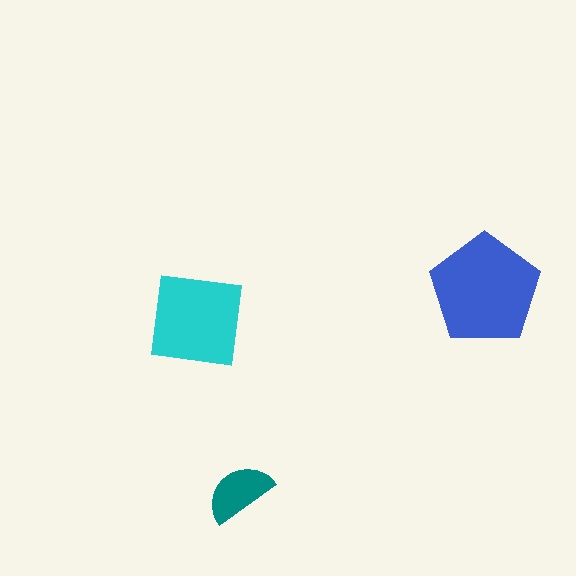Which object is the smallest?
The teal semicircle.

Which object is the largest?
The blue pentagon.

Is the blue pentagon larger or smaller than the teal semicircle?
Larger.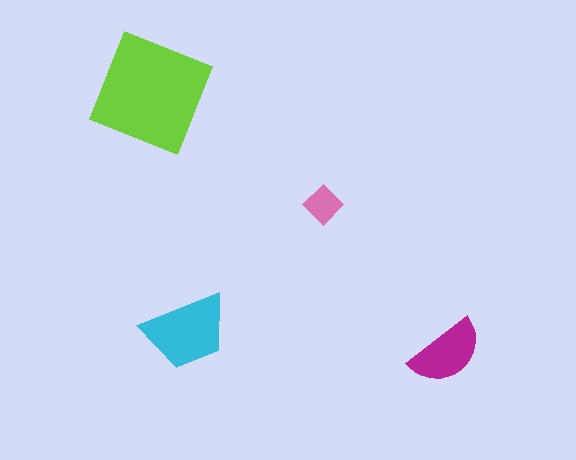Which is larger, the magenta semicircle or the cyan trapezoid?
The cyan trapezoid.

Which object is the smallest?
The pink diamond.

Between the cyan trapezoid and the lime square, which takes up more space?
The lime square.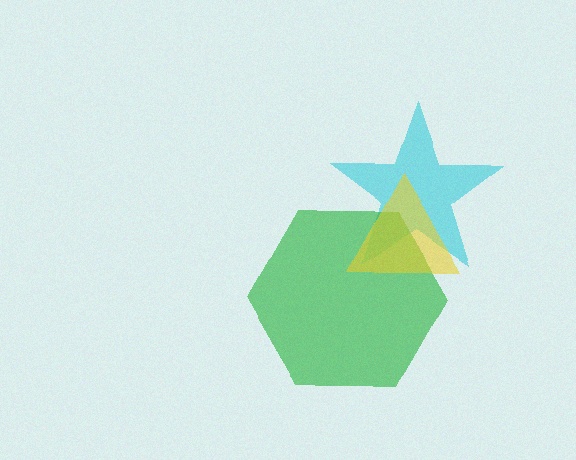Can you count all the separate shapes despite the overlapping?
Yes, there are 3 separate shapes.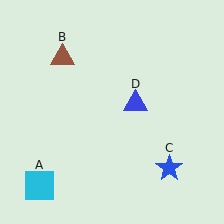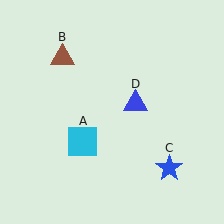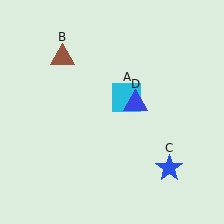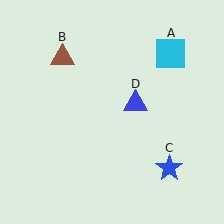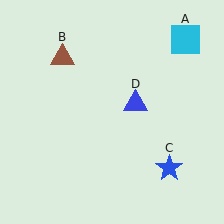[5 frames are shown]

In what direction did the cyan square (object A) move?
The cyan square (object A) moved up and to the right.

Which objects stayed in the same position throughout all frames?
Brown triangle (object B) and blue star (object C) and blue triangle (object D) remained stationary.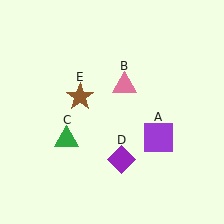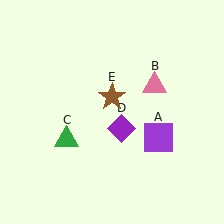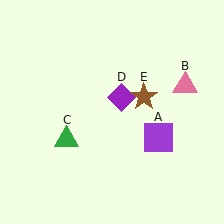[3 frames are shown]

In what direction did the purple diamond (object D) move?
The purple diamond (object D) moved up.